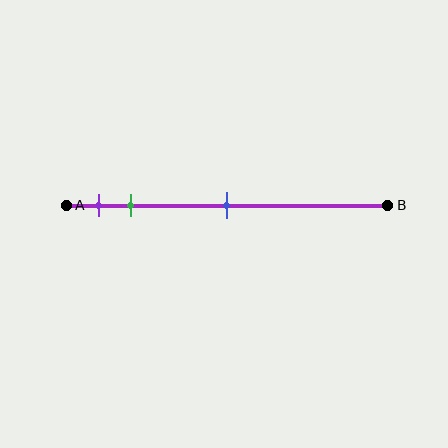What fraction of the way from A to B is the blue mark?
The blue mark is approximately 50% (0.5) of the way from A to B.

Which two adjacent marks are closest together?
The purple and green marks are the closest adjacent pair.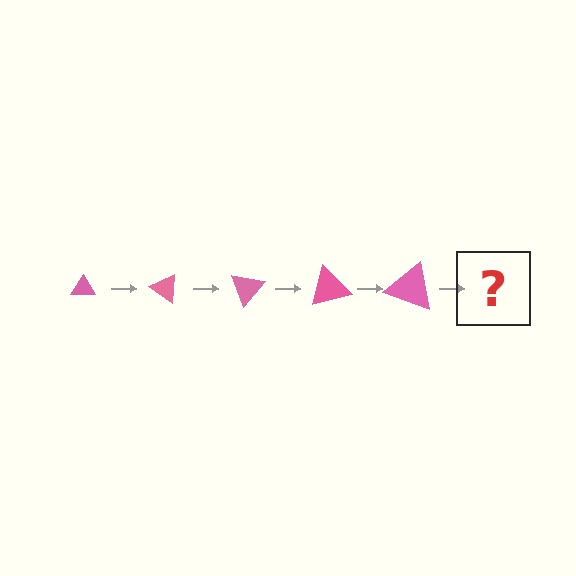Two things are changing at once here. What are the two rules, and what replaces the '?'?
The two rules are that the triangle grows larger each step and it rotates 35 degrees each step. The '?' should be a triangle, larger than the previous one and rotated 175 degrees from the start.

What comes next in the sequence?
The next element should be a triangle, larger than the previous one and rotated 175 degrees from the start.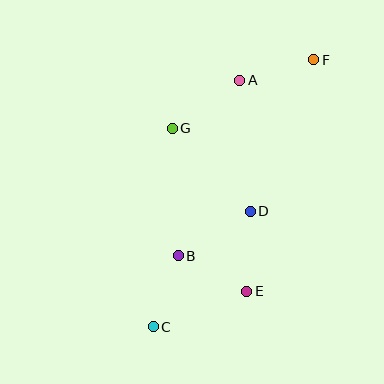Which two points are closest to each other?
Points B and C are closest to each other.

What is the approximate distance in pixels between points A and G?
The distance between A and G is approximately 83 pixels.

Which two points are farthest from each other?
Points C and F are farthest from each other.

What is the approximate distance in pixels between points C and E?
The distance between C and E is approximately 100 pixels.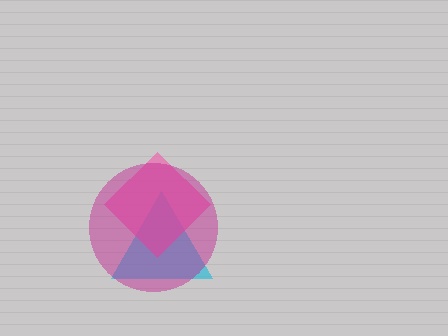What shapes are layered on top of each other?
The layered shapes are: a cyan triangle, a pink diamond, a magenta circle.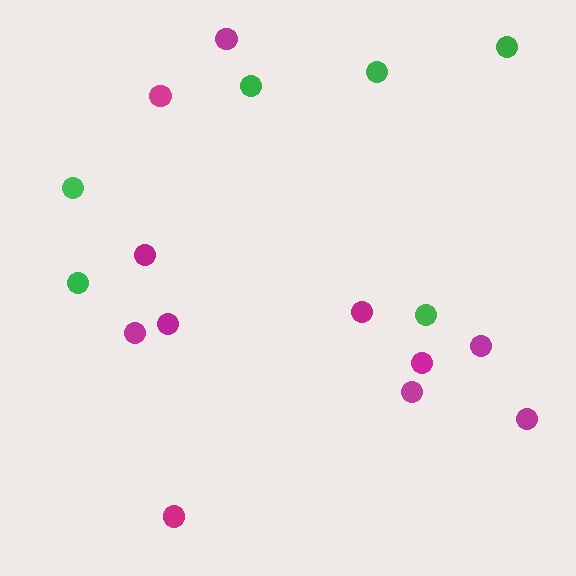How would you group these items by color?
There are 2 groups: one group of magenta circles (11) and one group of green circles (6).